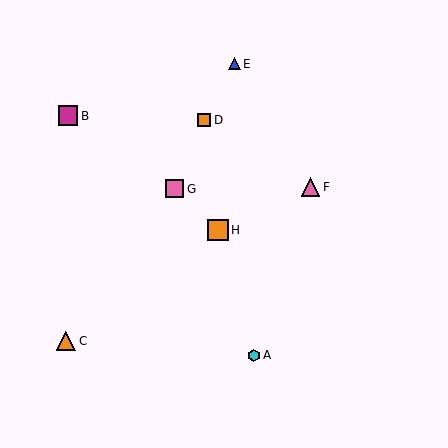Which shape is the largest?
The orange square (labeled H) is the largest.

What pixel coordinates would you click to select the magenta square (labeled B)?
Click at (68, 115) to select the magenta square B.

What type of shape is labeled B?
Shape B is a magenta square.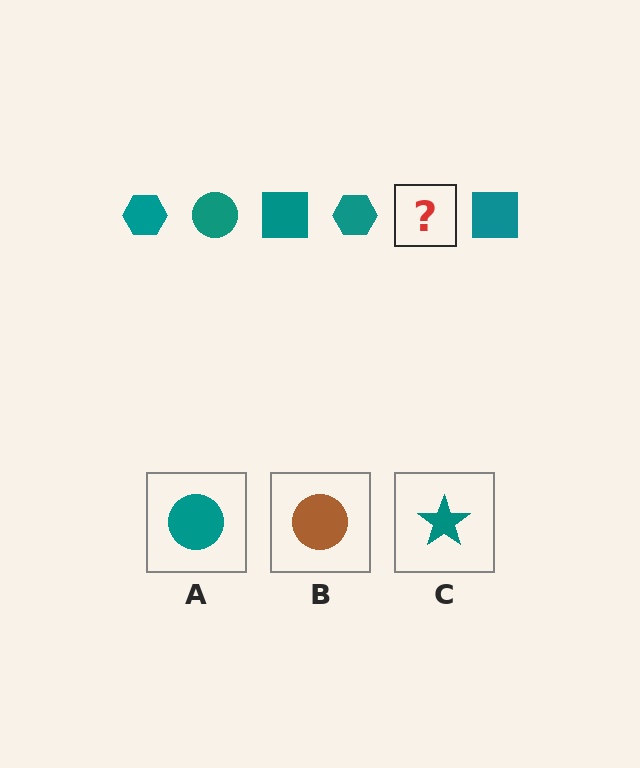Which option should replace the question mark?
Option A.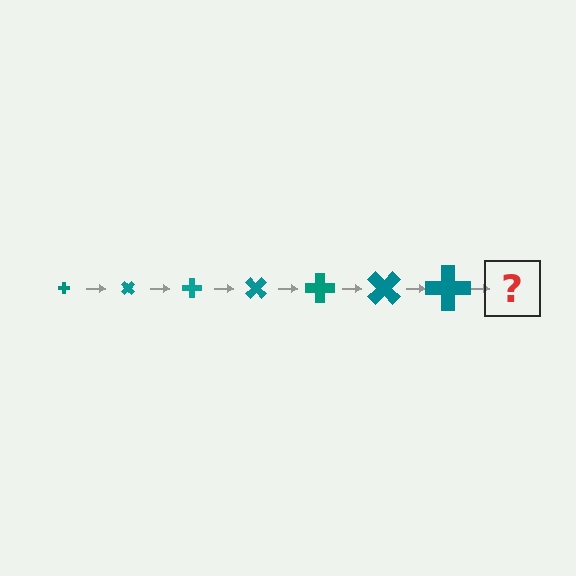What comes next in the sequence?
The next element should be a cross, larger than the previous one and rotated 315 degrees from the start.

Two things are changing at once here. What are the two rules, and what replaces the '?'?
The two rules are that the cross grows larger each step and it rotates 45 degrees each step. The '?' should be a cross, larger than the previous one and rotated 315 degrees from the start.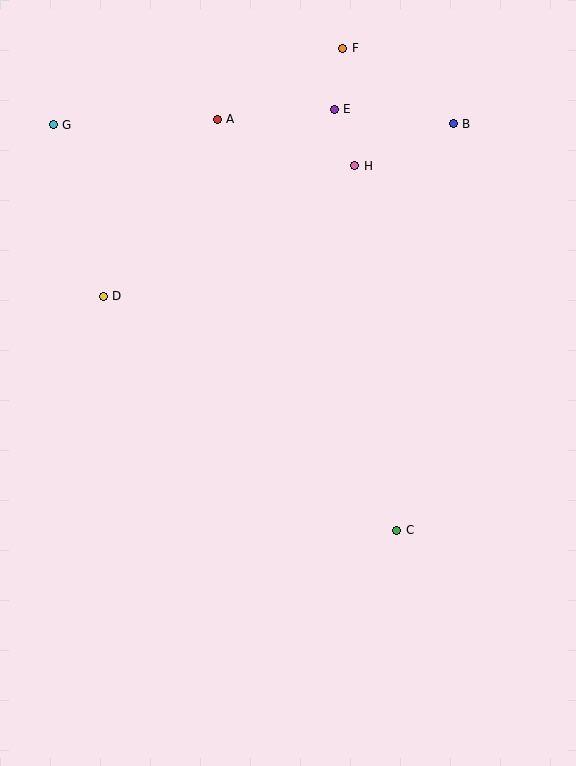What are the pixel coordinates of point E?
Point E is at (334, 109).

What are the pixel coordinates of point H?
Point H is at (355, 166).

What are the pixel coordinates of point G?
Point G is at (53, 125).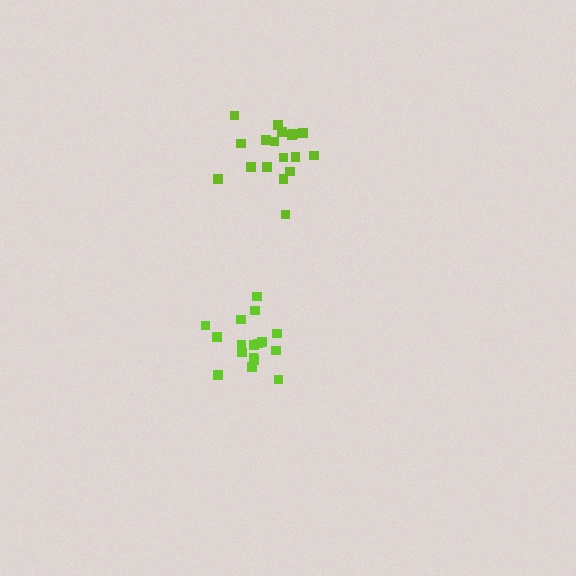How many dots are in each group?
Group 1: 18 dots, Group 2: 17 dots (35 total).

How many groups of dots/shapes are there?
There are 2 groups.